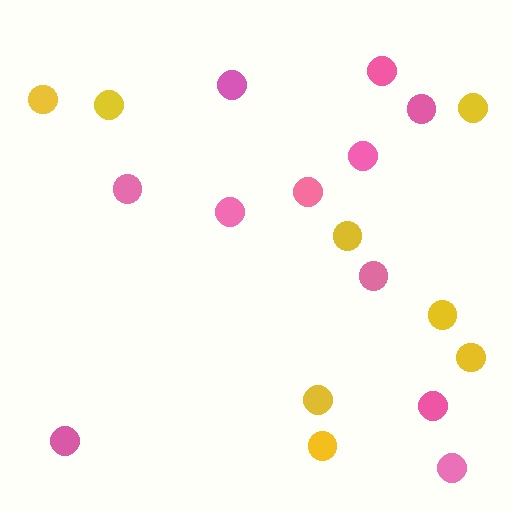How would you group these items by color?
There are 2 groups: one group of pink circles (11) and one group of yellow circles (8).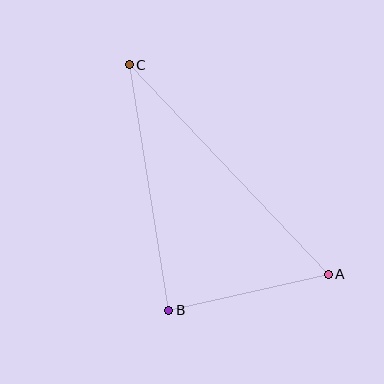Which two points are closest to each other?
Points A and B are closest to each other.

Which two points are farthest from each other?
Points A and C are farthest from each other.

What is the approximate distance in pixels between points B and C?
The distance between B and C is approximately 249 pixels.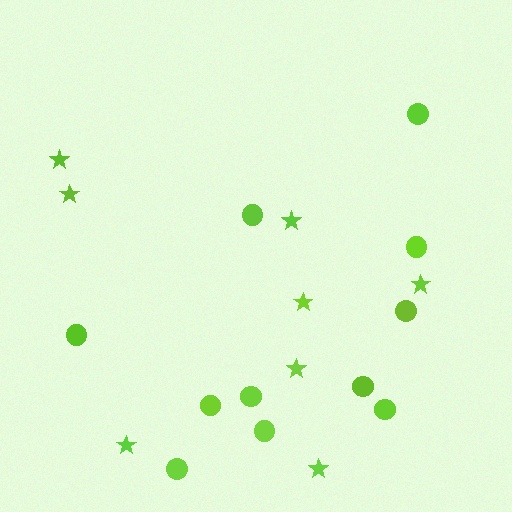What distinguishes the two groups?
There are 2 groups: one group of stars (8) and one group of circles (11).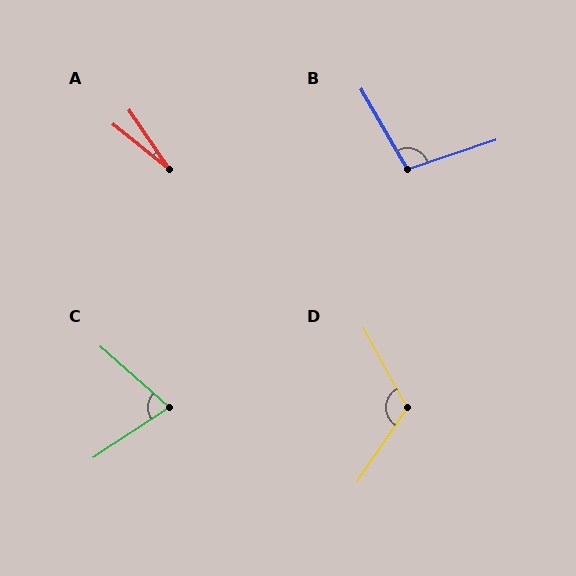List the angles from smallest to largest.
A (17°), C (75°), B (101°), D (117°).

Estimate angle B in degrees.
Approximately 101 degrees.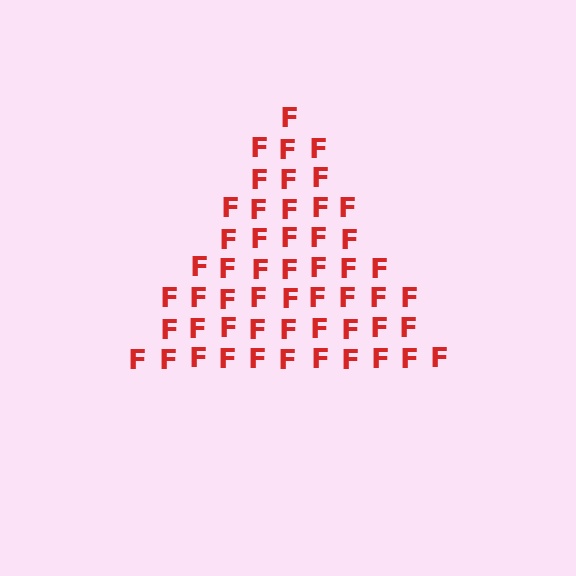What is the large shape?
The large shape is a triangle.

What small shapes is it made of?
It is made of small letter F's.